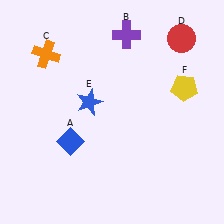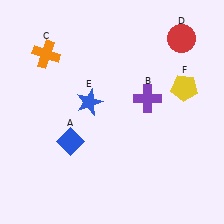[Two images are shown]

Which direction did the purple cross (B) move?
The purple cross (B) moved down.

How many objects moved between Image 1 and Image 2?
1 object moved between the two images.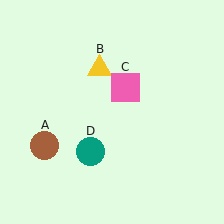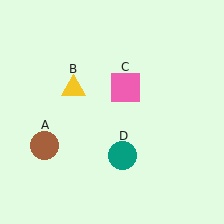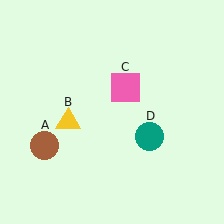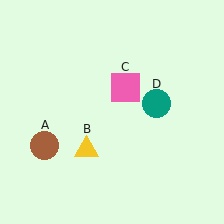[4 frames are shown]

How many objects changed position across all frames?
2 objects changed position: yellow triangle (object B), teal circle (object D).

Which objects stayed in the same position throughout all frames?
Brown circle (object A) and pink square (object C) remained stationary.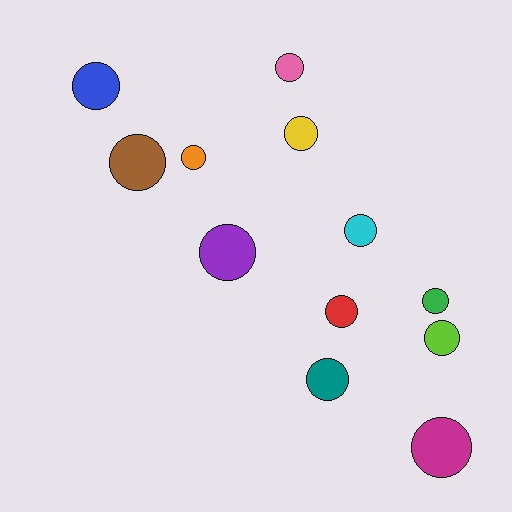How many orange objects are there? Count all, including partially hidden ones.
There is 1 orange object.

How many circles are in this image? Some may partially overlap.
There are 12 circles.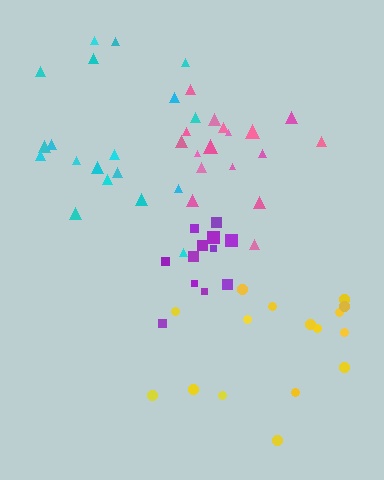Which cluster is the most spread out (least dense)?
Yellow.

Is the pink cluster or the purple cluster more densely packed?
Purple.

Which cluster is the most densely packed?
Purple.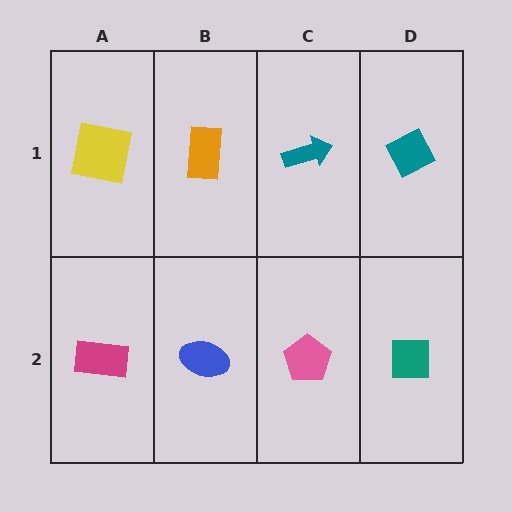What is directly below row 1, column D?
A teal square.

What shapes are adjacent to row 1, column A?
A magenta rectangle (row 2, column A), an orange rectangle (row 1, column B).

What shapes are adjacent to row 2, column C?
A teal arrow (row 1, column C), a blue ellipse (row 2, column B), a teal square (row 2, column D).